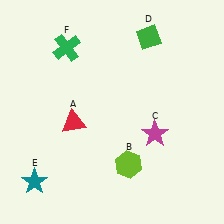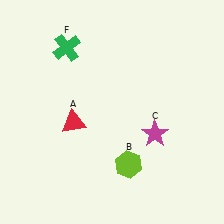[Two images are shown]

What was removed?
The green diamond (D), the teal star (E) were removed in Image 2.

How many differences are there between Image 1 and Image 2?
There are 2 differences between the two images.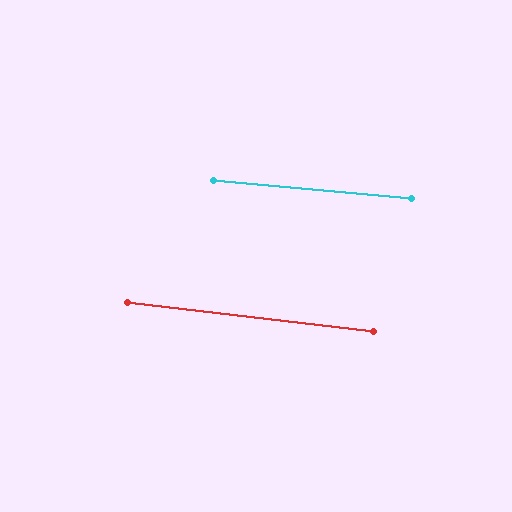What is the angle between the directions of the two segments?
Approximately 2 degrees.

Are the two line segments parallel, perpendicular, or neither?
Parallel — their directions differ by only 1.6°.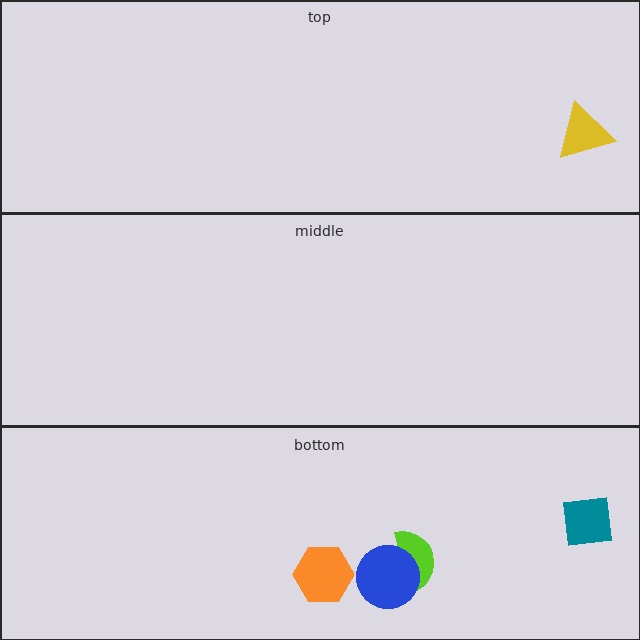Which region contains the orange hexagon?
The bottom region.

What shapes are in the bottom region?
The lime semicircle, the teal square, the blue circle, the orange hexagon.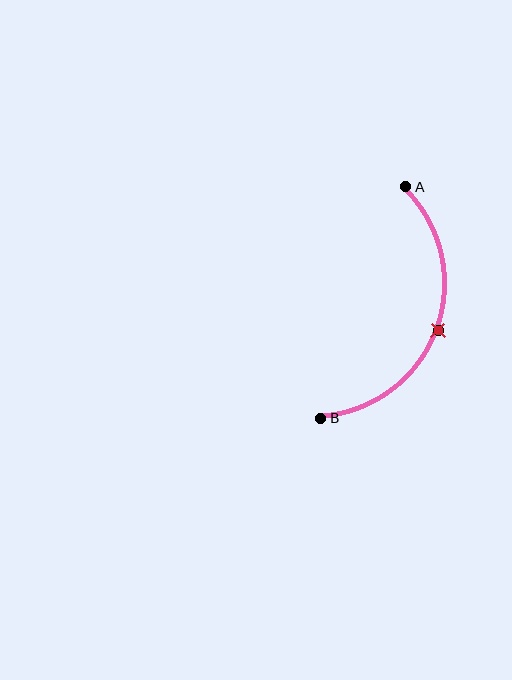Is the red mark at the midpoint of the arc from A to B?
Yes. The red mark lies on the arc at equal arc-length from both A and B — it is the arc midpoint.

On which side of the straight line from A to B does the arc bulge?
The arc bulges to the right of the straight line connecting A and B.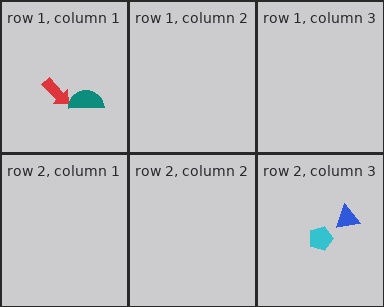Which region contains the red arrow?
The row 1, column 1 region.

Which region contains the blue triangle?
The row 2, column 3 region.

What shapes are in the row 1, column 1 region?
The red arrow, the teal semicircle.